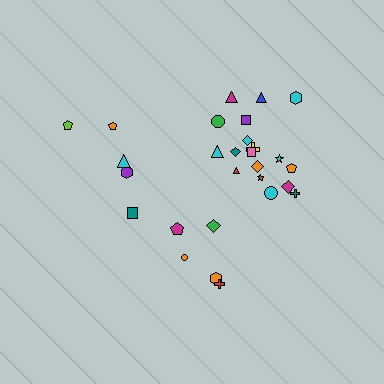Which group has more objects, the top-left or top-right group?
The top-right group.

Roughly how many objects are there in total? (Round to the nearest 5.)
Roughly 30 objects in total.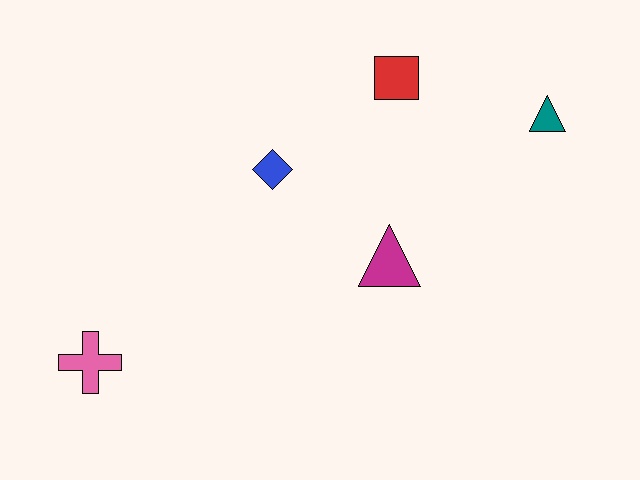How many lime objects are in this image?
There are no lime objects.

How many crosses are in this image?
There is 1 cross.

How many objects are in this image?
There are 5 objects.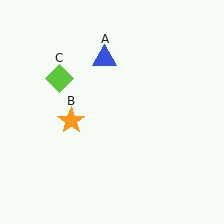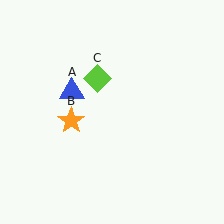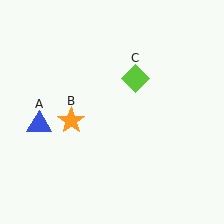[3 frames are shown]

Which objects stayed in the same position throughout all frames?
Orange star (object B) remained stationary.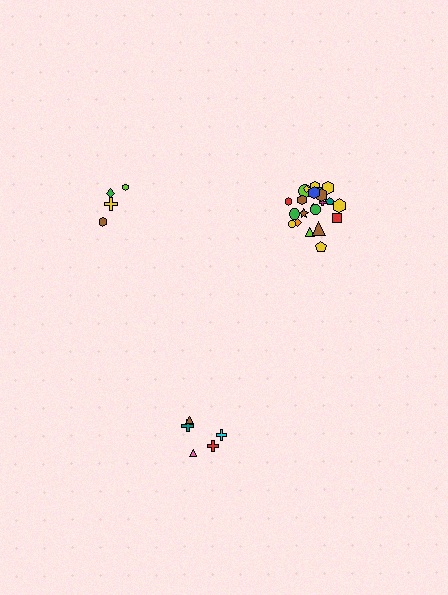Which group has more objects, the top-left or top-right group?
The top-right group.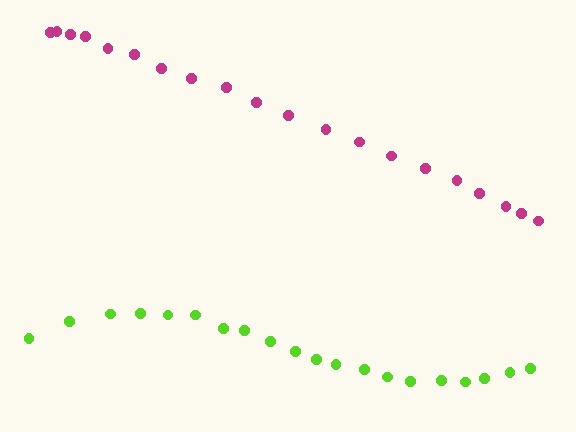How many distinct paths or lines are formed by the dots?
There are 2 distinct paths.